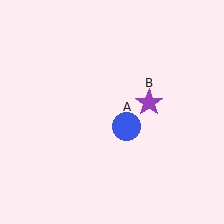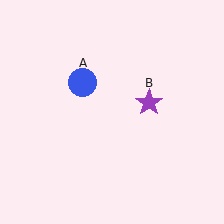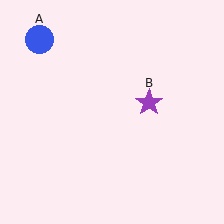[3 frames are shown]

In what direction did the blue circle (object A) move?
The blue circle (object A) moved up and to the left.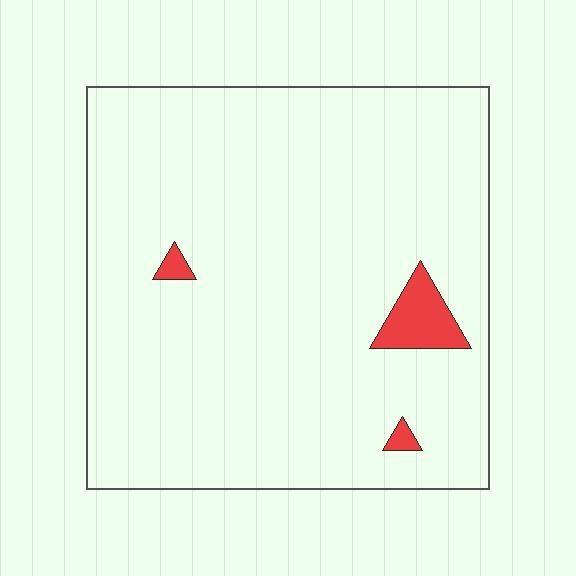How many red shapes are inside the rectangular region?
3.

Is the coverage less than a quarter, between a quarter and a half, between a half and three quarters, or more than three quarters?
Less than a quarter.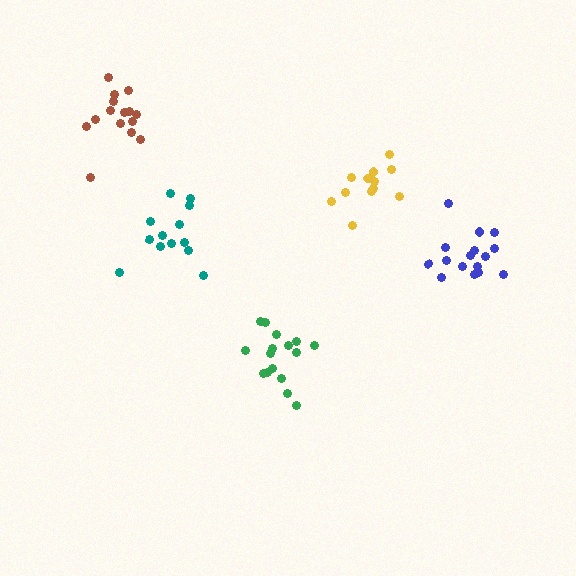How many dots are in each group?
Group 1: 16 dots, Group 2: 15 dots, Group 3: 12 dots, Group 4: 16 dots, Group 5: 13 dots (72 total).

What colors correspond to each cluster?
The clusters are colored: green, brown, yellow, blue, teal.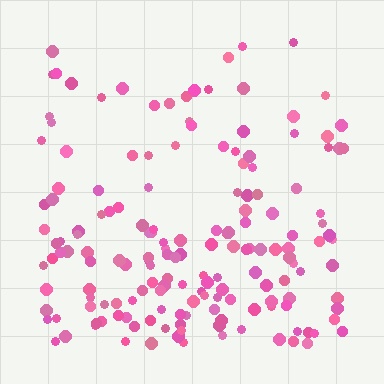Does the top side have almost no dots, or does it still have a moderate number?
Still a moderate number, just noticeably fewer than the bottom.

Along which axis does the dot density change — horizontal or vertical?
Vertical.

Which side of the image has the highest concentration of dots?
The bottom.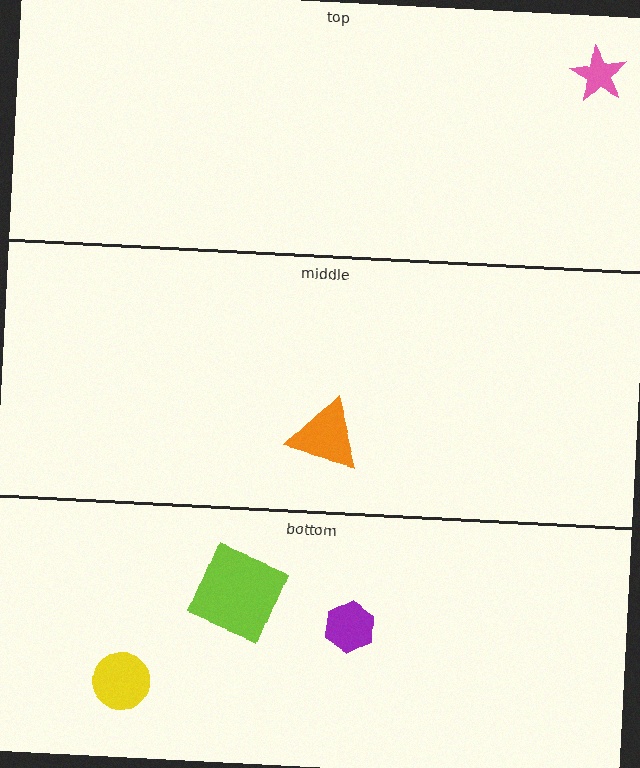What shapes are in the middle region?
The orange triangle.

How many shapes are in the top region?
1.